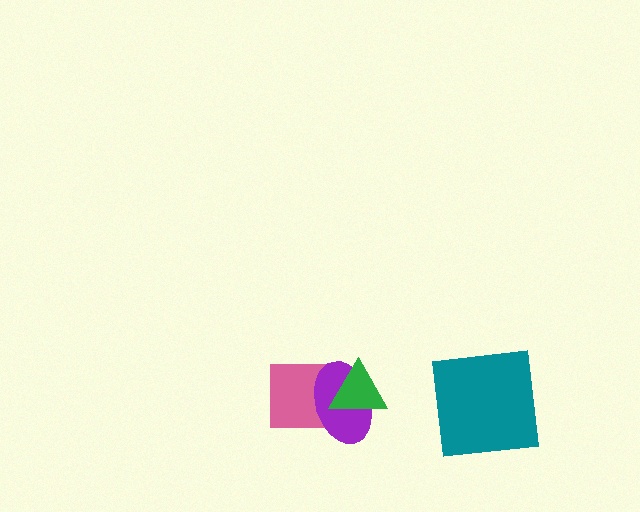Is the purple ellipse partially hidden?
Yes, it is partially covered by another shape.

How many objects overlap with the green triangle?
2 objects overlap with the green triangle.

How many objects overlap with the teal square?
0 objects overlap with the teal square.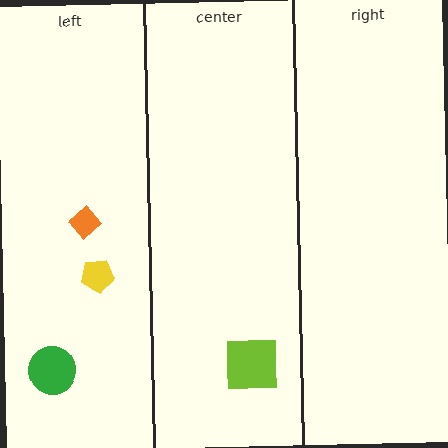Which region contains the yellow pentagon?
The left region.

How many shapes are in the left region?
3.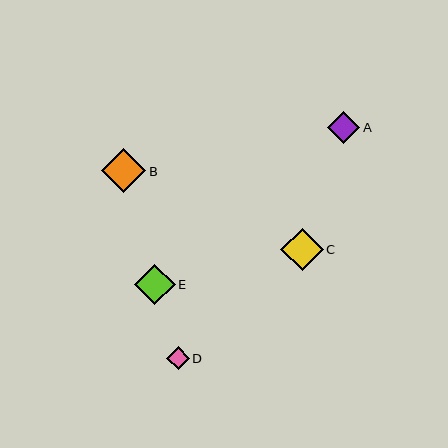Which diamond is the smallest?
Diamond D is the smallest with a size of approximately 23 pixels.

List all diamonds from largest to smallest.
From largest to smallest: B, C, E, A, D.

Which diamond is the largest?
Diamond B is the largest with a size of approximately 44 pixels.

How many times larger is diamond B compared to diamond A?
Diamond B is approximately 1.4 times the size of diamond A.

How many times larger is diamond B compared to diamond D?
Diamond B is approximately 1.9 times the size of diamond D.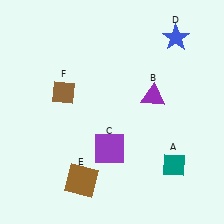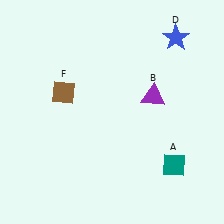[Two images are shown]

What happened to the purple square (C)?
The purple square (C) was removed in Image 2. It was in the bottom-left area of Image 1.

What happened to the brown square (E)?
The brown square (E) was removed in Image 2. It was in the bottom-left area of Image 1.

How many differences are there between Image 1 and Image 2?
There are 2 differences between the two images.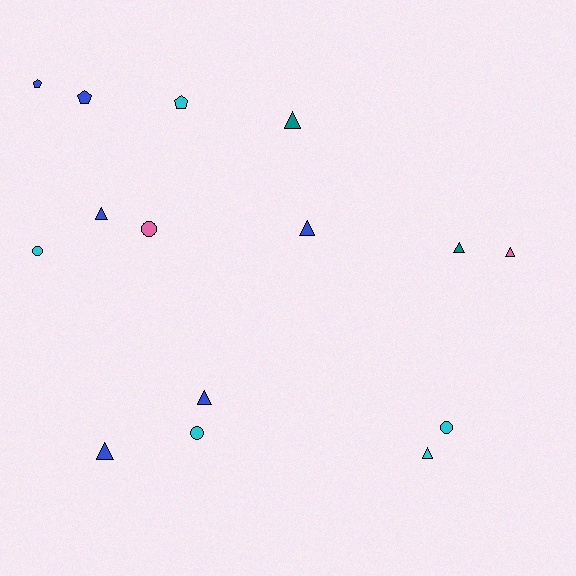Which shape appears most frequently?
Triangle, with 8 objects.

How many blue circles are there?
There are no blue circles.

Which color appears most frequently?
Blue, with 6 objects.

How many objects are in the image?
There are 15 objects.